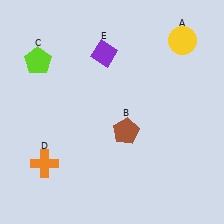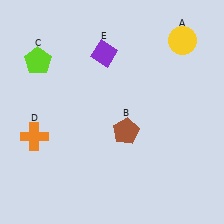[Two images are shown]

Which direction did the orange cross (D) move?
The orange cross (D) moved up.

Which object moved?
The orange cross (D) moved up.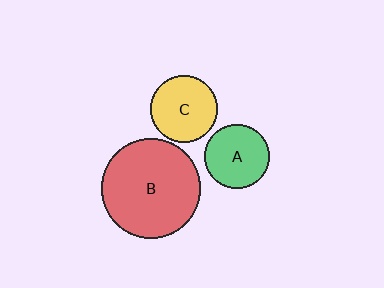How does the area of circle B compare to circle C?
Approximately 2.2 times.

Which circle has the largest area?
Circle B (red).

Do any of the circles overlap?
No, none of the circles overlap.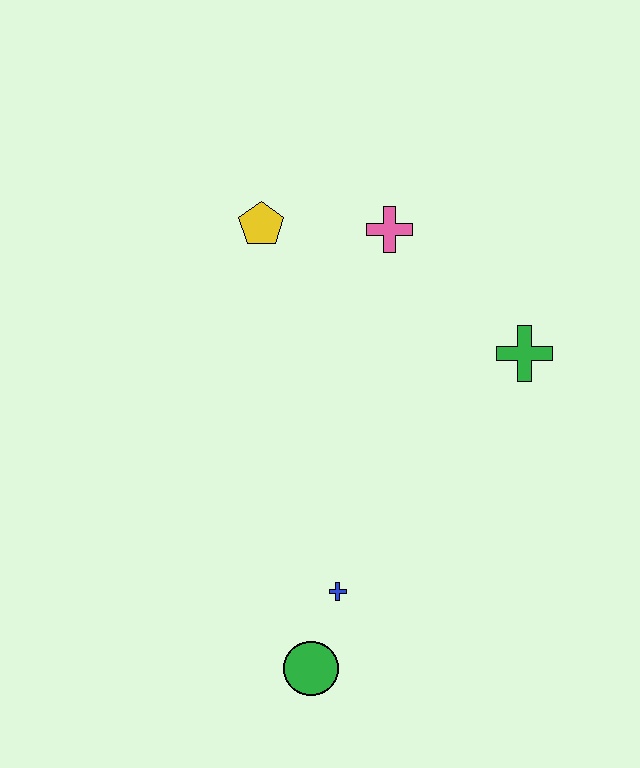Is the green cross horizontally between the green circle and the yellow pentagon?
No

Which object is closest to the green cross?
The pink cross is closest to the green cross.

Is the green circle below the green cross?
Yes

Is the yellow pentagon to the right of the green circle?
No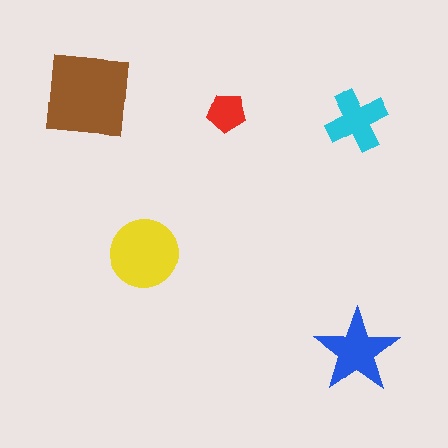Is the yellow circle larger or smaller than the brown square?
Smaller.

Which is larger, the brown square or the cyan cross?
The brown square.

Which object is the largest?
The brown square.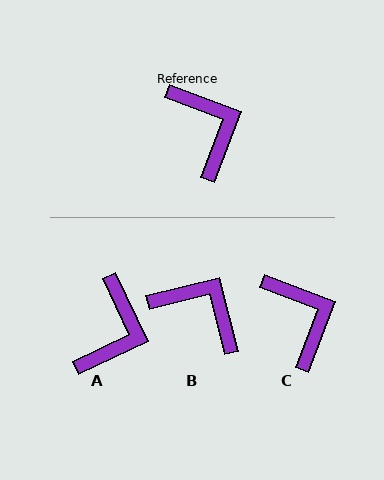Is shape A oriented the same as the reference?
No, it is off by about 44 degrees.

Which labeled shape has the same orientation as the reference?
C.